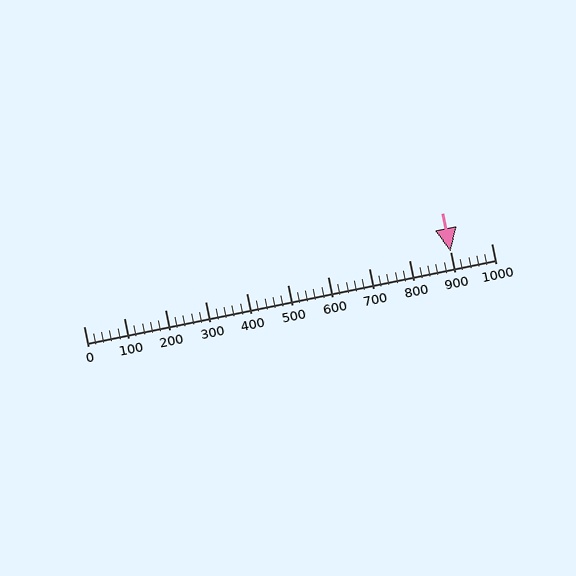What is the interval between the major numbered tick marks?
The major tick marks are spaced 100 units apart.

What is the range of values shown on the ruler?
The ruler shows values from 0 to 1000.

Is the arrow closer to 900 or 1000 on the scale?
The arrow is closer to 900.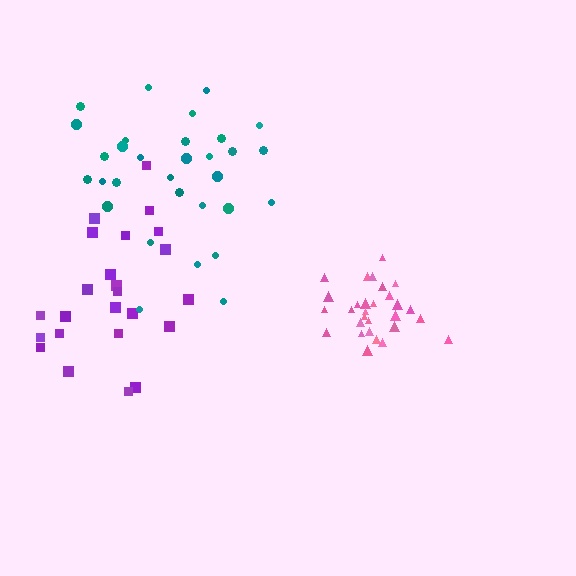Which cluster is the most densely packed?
Pink.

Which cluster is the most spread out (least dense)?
Purple.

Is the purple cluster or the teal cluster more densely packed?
Teal.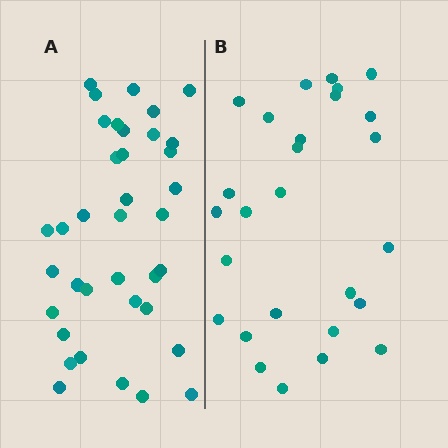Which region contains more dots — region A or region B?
Region A (the left region) has more dots.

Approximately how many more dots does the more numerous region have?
Region A has roughly 10 or so more dots than region B.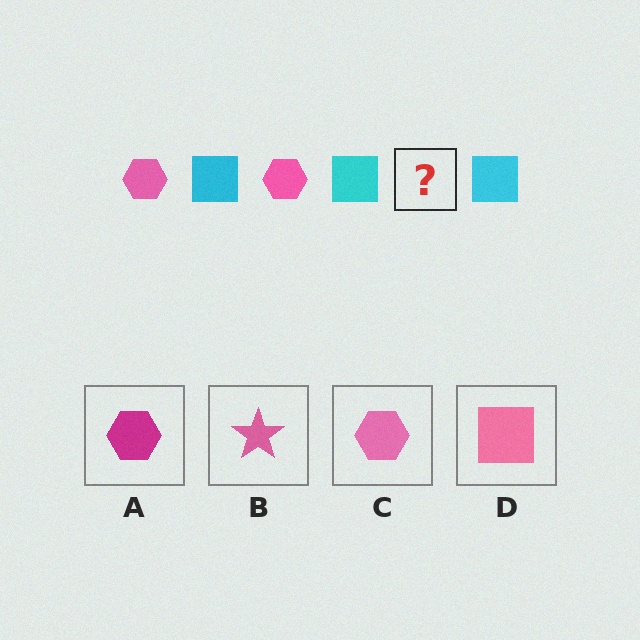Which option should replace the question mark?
Option C.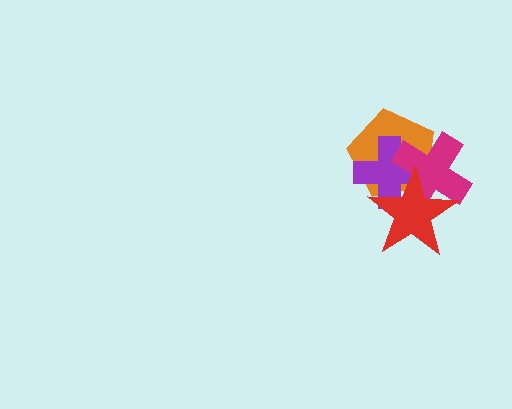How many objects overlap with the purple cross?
3 objects overlap with the purple cross.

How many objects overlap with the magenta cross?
3 objects overlap with the magenta cross.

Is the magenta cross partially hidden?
Yes, it is partially covered by another shape.